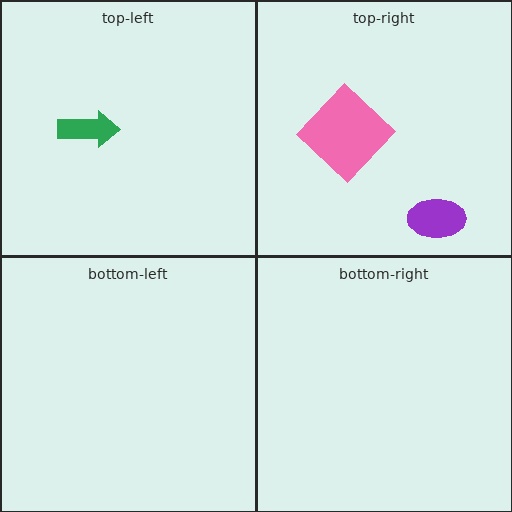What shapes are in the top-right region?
The purple ellipse, the pink diamond.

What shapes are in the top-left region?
The green arrow.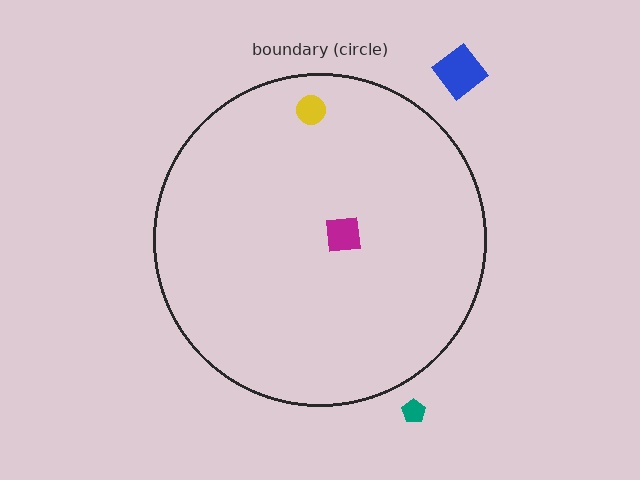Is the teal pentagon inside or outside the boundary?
Outside.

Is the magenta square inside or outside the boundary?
Inside.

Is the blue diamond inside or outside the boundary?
Outside.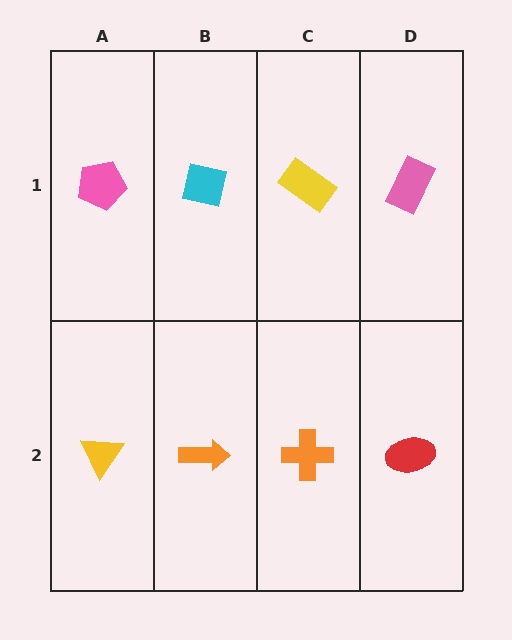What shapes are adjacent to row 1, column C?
An orange cross (row 2, column C), a cyan square (row 1, column B), a pink rectangle (row 1, column D).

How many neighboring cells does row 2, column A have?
2.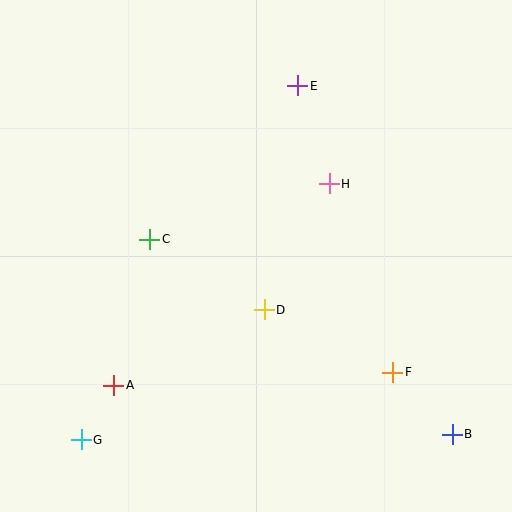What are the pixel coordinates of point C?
Point C is at (150, 239).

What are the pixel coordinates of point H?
Point H is at (329, 184).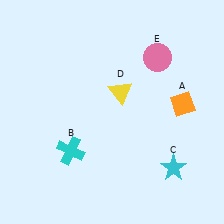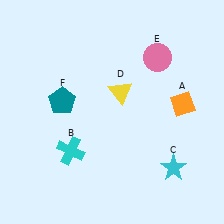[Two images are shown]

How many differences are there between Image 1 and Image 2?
There is 1 difference between the two images.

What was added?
A teal pentagon (F) was added in Image 2.